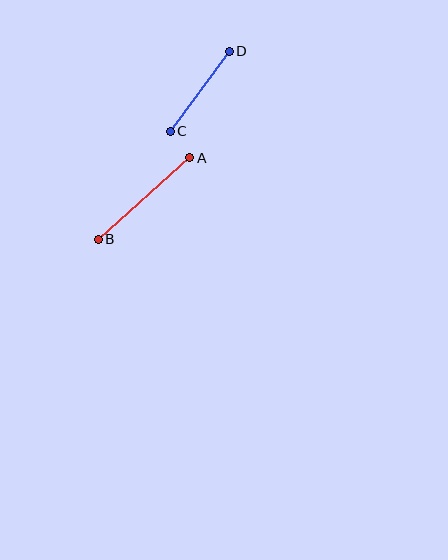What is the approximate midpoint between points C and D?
The midpoint is at approximately (200, 91) pixels.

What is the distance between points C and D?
The distance is approximately 99 pixels.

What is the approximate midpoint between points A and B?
The midpoint is at approximately (144, 198) pixels.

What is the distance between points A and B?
The distance is approximately 122 pixels.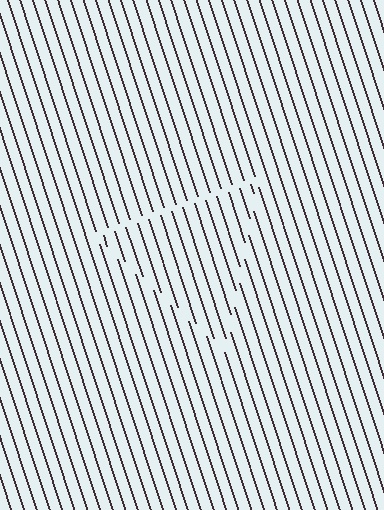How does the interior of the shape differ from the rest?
The interior of the shape contains the same grating, shifted by half a period — the contour is defined by the phase discontinuity where line-ends from the inner and outer gratings abut.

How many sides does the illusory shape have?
3 sides — the line-ends trace a triangle.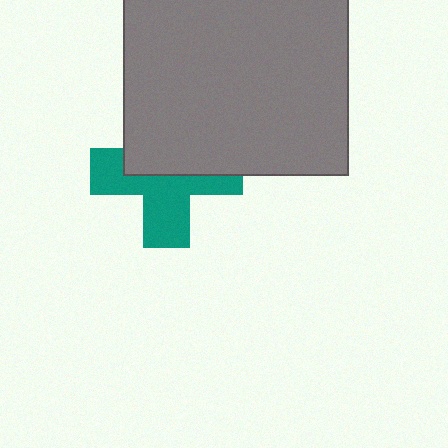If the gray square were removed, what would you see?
You would see the complete teal cross.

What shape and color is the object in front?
The object in front is a gray square.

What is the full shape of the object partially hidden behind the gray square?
The partially hidden object is a teal cross.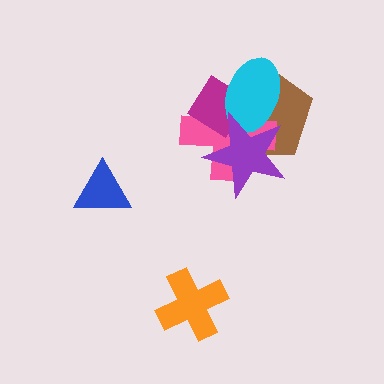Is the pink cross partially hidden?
Yes, it is partially covered by another shape.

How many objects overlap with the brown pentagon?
4 objects overlap with the brown pentagon.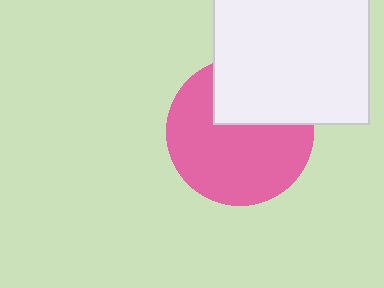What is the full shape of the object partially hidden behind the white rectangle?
The partially hidden object is a pink circle.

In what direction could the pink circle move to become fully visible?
The pink circle could move down. That would shift it out from behind the white rectangle entirely.